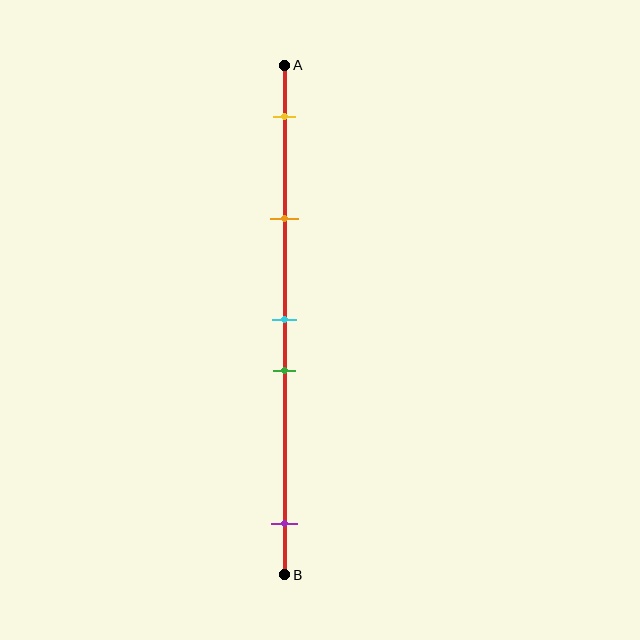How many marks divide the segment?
There are 5 marks dividing the segment.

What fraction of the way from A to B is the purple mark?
The purple mark is approximately 90% (0.9) of the way from A to B.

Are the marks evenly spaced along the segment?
No, the marks are not evenly spaced.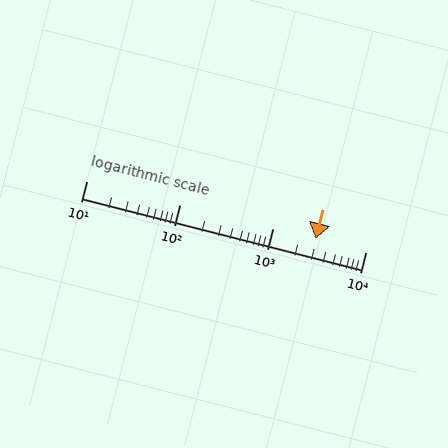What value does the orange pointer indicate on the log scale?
The pointer indicates approximately 2900.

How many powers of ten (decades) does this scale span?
The scale spans 3 decades, from 10 to 10000.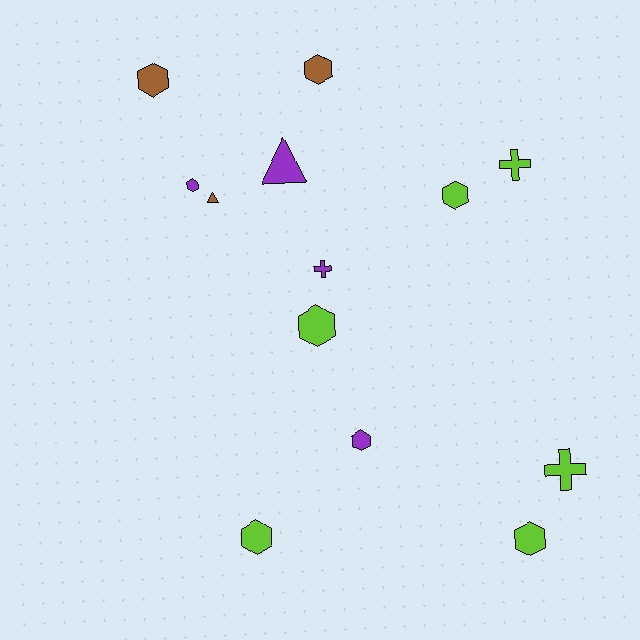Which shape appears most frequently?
Hexagon, with 8 objects.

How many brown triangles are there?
There is 1 brown triangle.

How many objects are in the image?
There are 13 objects.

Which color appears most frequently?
Lime, with 6 objects.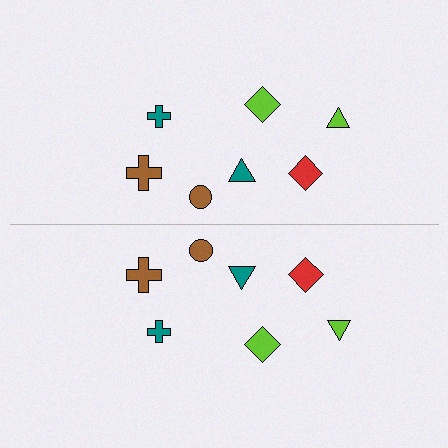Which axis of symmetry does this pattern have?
The pattern has a horizontal axis of symmetry running through the center of the image.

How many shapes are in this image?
There are 14 shapes in this image.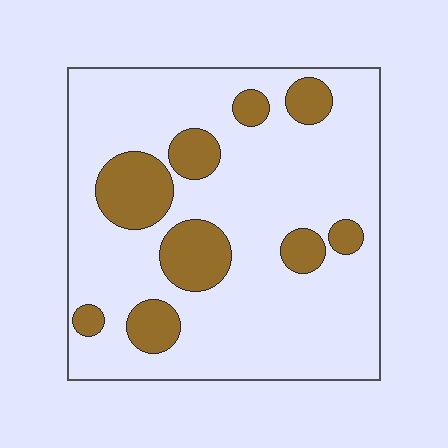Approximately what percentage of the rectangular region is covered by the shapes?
Approximately 20%.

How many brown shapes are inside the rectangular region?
9.